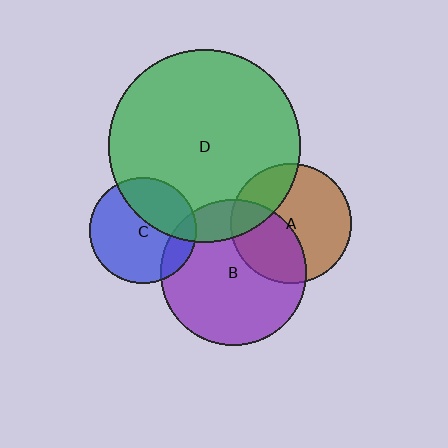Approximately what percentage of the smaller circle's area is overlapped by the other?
Approximately 15%.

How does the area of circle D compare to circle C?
Approximately 3.3 times.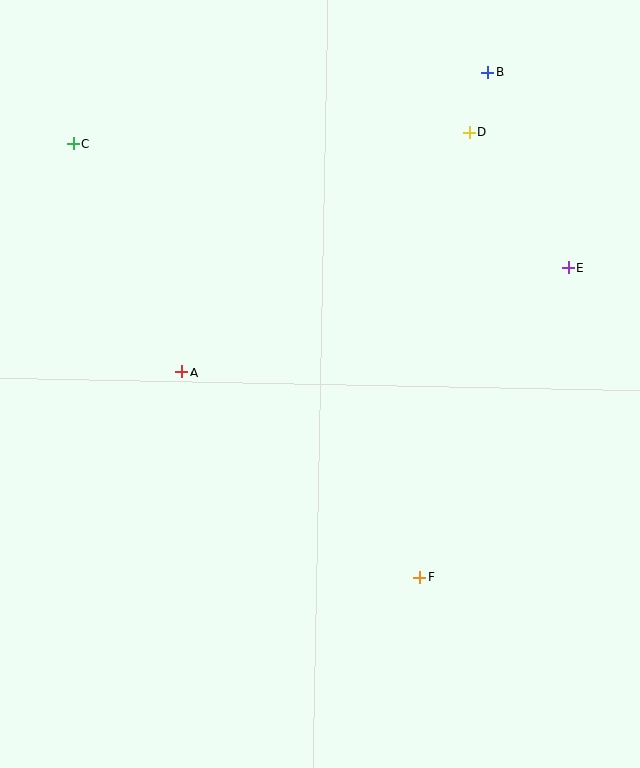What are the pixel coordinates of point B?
Point B is at (488, 73).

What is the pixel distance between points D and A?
The distance between D and A is 374 pixels.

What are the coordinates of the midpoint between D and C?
The midpoint between D and C is at (271, 138).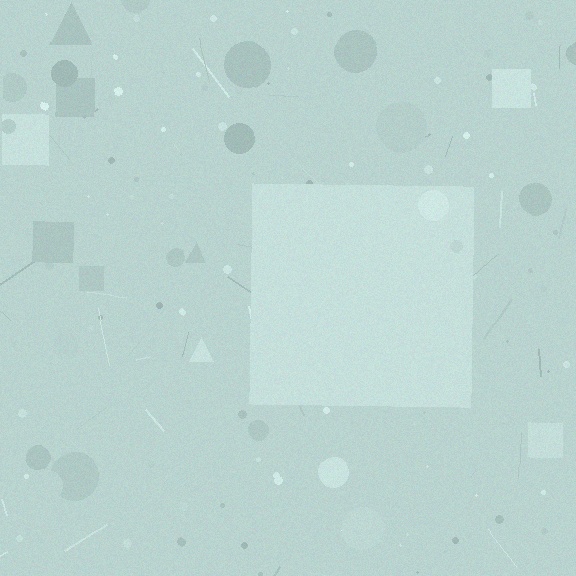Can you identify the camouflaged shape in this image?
The camouflaged shape is a square.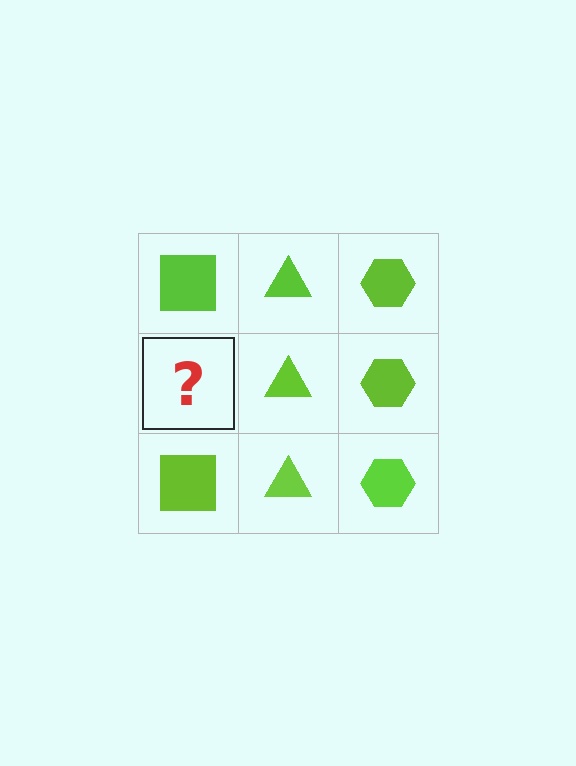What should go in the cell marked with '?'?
The missing cell should contain a lime square.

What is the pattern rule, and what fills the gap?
The rule is that each column has a consistent shape. The gap should be filled with a lime square.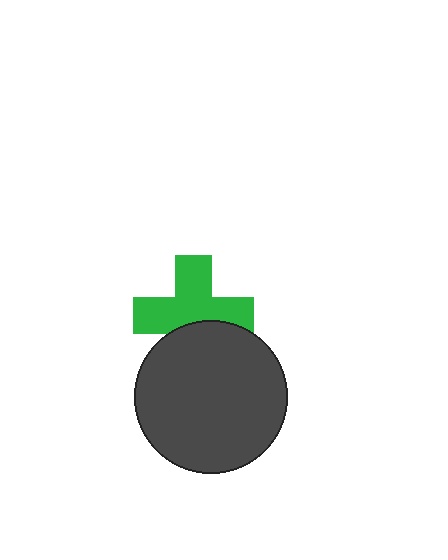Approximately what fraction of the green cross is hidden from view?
Roughly 32% of the green cross is hidden behind the dark gray circle.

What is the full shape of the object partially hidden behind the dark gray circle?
The partially hidden object is a green cross.